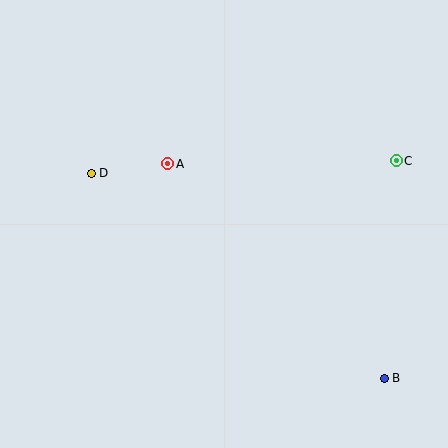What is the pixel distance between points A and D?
The distance between A and D is 77 pixels.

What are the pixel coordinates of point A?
Point A is at (168, 164).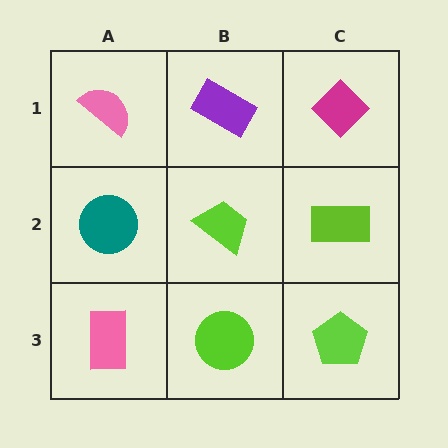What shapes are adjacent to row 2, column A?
A pink semicircle (row 1, column A), a pink rectangle (row 3, column A), a lime trapezoid (row 2, column B).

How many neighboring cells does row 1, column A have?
2.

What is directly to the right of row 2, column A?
A lime trapezoid.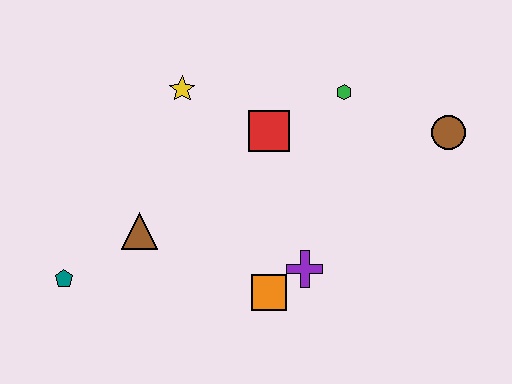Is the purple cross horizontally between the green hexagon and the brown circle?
No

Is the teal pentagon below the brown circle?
Yes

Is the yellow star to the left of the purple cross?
Yes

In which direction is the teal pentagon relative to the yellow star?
The teal pentagon is below the yellow star.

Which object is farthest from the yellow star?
The brown circle is farthest from the yellow star.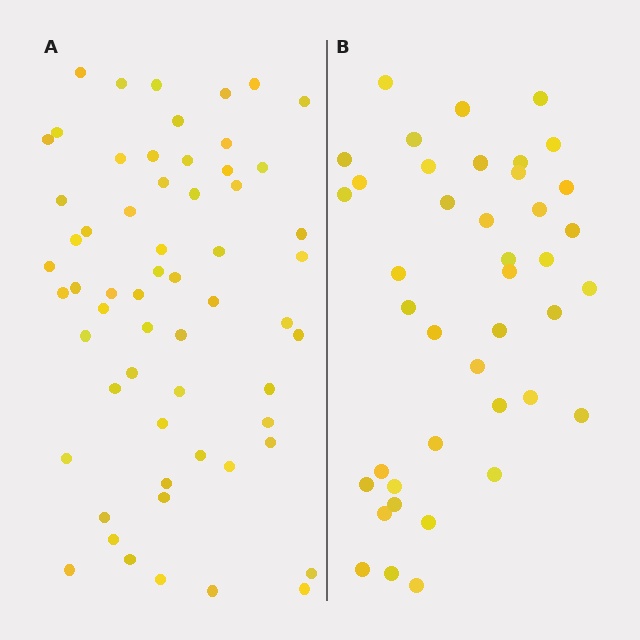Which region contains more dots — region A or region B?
Region A (the left region) has more dots.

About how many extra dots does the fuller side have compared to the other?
Region A has approximately 20 more dots than region B.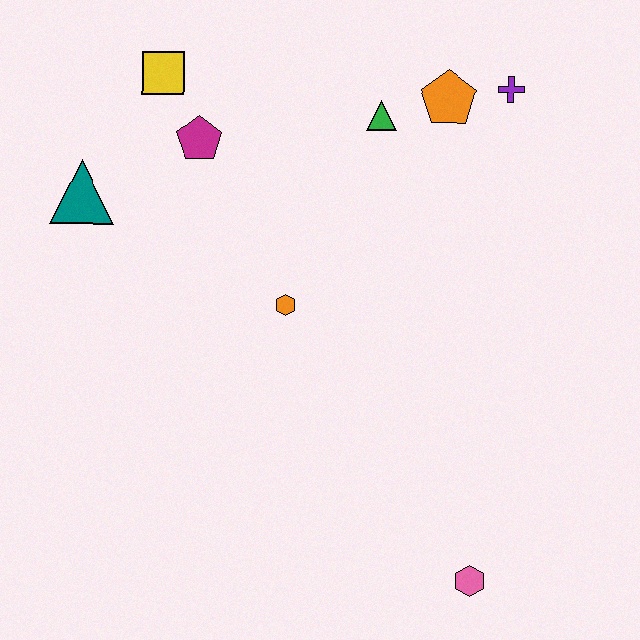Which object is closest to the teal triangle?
The magenta pentagon is closest to the teal triangle.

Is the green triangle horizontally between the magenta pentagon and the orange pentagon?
Yes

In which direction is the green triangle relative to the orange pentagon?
The green triangle is to the left of the orange pentagon.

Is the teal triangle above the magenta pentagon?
No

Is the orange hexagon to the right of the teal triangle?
Yes